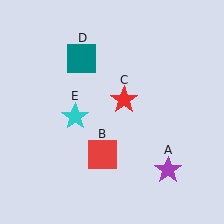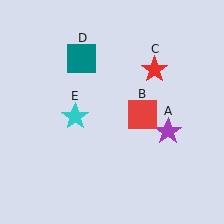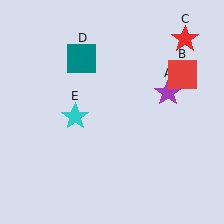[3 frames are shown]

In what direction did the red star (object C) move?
The red star (object C) moved up and to the right.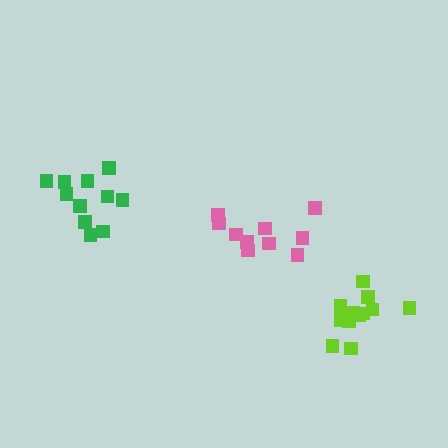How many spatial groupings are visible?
There are 3 spatial groupings.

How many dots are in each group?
Group 1: 10 dots, Group 2: 11 dots, Group 3: 12 dots (33 total).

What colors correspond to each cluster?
The clusters are colored: pink, green, lime.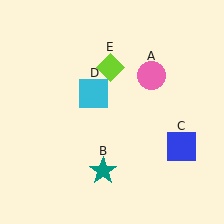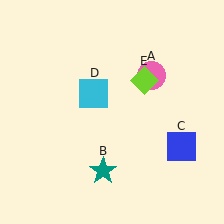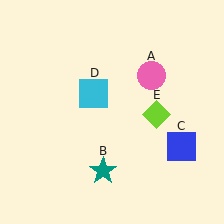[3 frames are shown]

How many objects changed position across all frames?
1 object changed position: lime diamond (object E).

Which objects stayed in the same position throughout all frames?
Pink circle (object A) and teal star (object B) and blue square (object C) and cyan square (object D) remained stationary.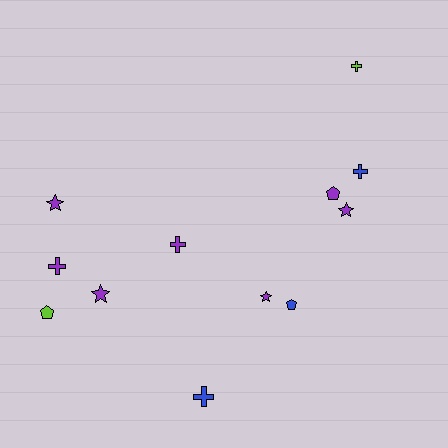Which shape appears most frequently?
Cross, with 5 objects.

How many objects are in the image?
There are 12 objects.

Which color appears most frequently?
Purple, with 7 objects.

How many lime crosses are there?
There is 1 lime cross.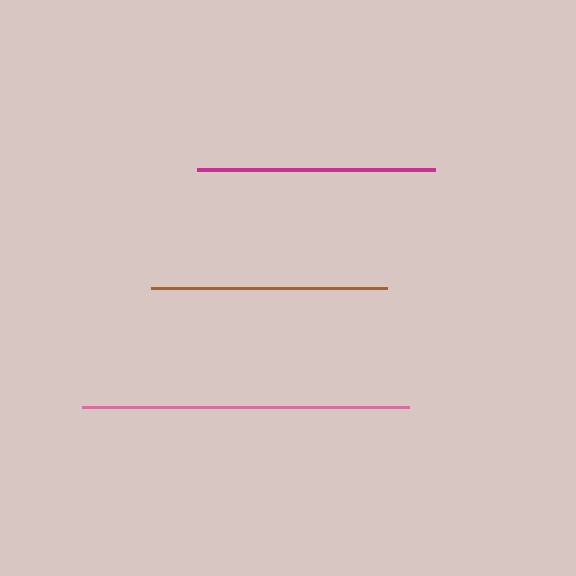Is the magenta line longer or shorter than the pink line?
The pink line is longer than the magenta line.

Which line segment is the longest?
The pink line is the longest at approximately 327 pixels.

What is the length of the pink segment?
The pink segment is approximately 327 pixels long.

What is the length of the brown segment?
The brown segment is approximately 236 pixels long.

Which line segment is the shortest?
The brown line is the shortest at approximately 236 pixels.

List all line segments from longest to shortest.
From longest to shortest: pink, magenta, brown.